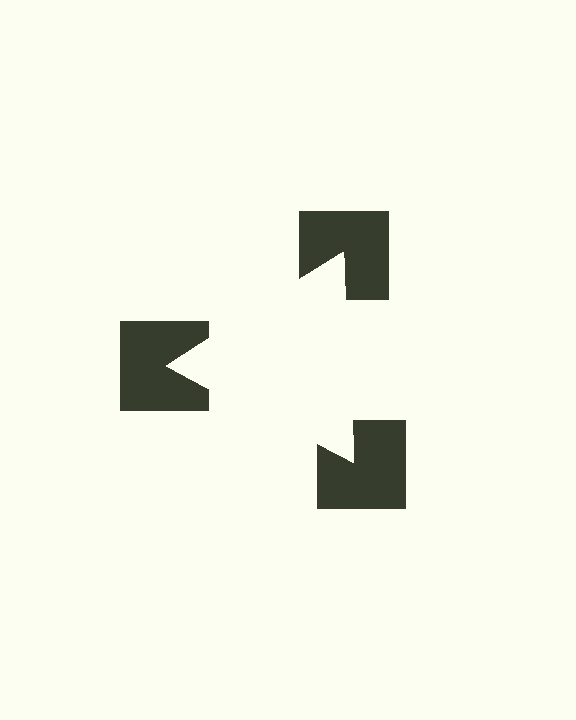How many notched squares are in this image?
There are 3 — one at each vertex of the illusory triangle.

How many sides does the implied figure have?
3 sides.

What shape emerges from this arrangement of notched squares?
An illusory triangle — its edges are inferred from the aligned wedge cuts in the notched squares, not physically drawn.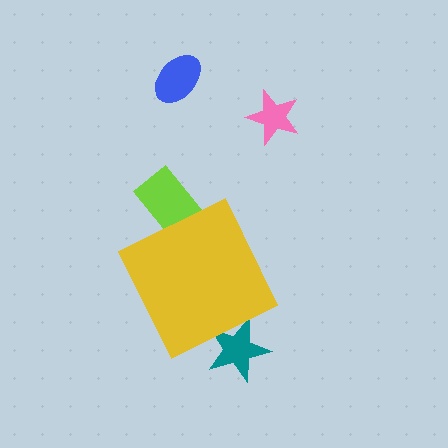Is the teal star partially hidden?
Yes, the teal star is partially hidden behind the yellow diamond.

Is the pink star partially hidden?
No, the pink star is fully visible.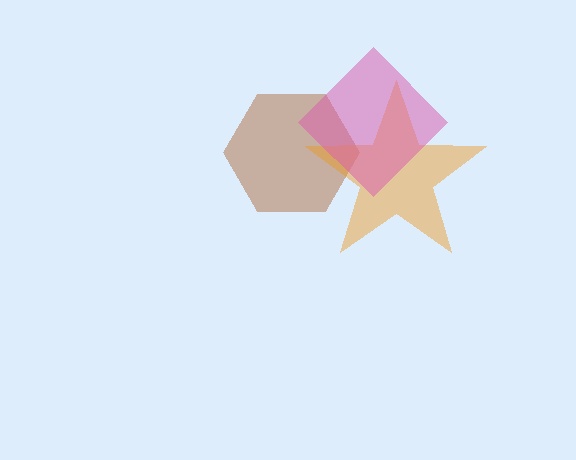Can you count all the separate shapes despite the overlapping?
Yes, there are 3 separate shapes.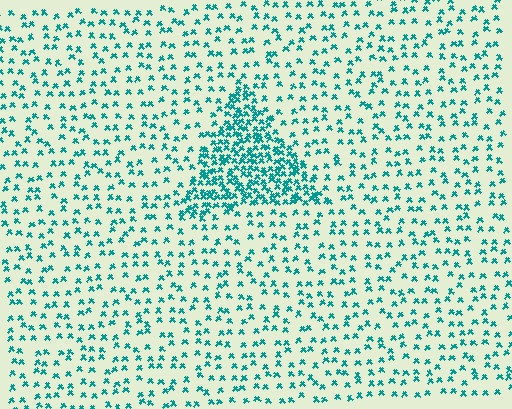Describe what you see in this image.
The image contains small teal elements arranged at two different densities. A triangle-shaped region is visible where the elements are more densely packed than the surrounding area.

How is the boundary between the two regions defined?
The boundary is defined by a change in element density (approximately 2.8x ratio). All elements are the same color, size, and shape.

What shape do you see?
I see a triangle.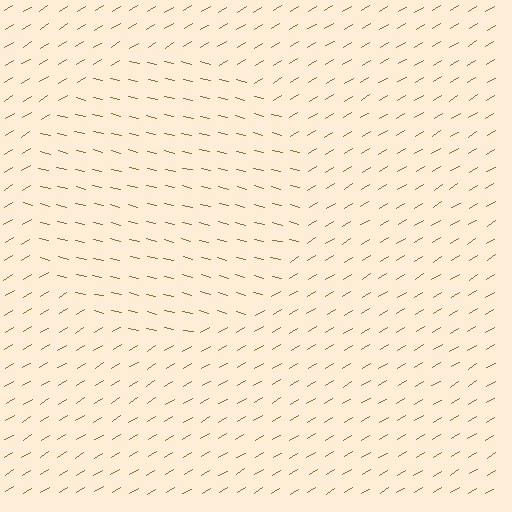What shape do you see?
I see a circle.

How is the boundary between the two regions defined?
The boundary is defined purely by a change in line orientation (approximately 45 degrees difference). All lines are the same color and thickness.